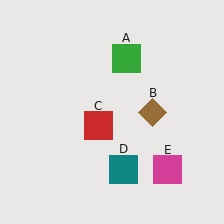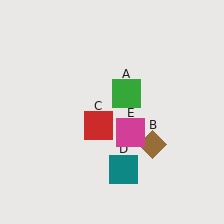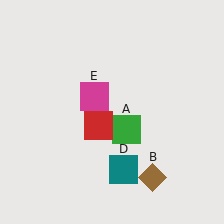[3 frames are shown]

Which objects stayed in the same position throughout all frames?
Red square (object C) and teal square (object D) remained stationary.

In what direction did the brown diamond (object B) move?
The brown diamond (object B) moved down.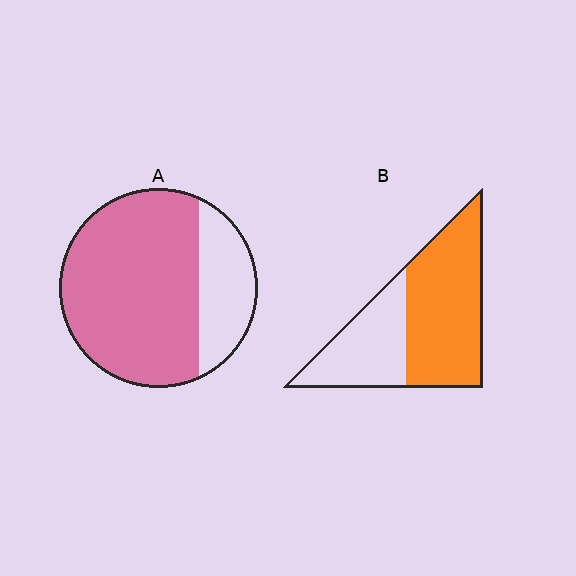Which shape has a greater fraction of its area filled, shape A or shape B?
Shape A.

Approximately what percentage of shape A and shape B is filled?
A is approximately 75% and B is approximately 60%.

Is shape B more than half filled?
Yes.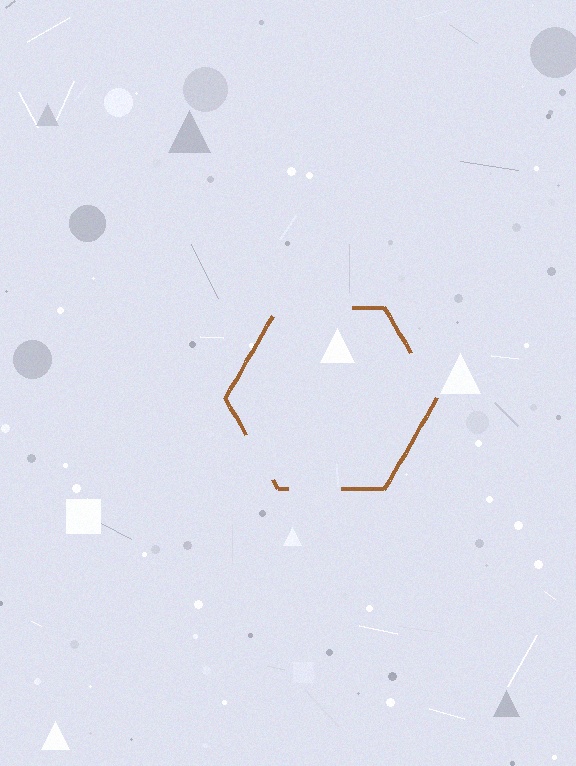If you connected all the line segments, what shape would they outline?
They would outline a hexagon.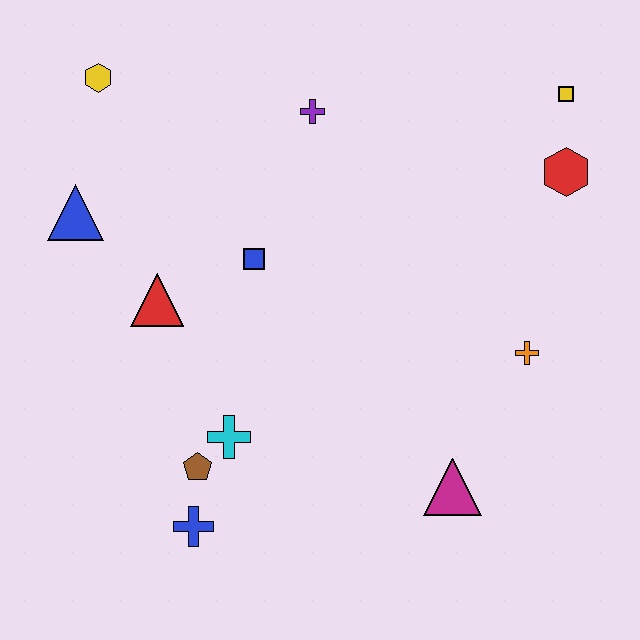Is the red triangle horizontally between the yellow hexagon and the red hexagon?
Yes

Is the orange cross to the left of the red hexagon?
Yes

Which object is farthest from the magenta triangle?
The yellow hexagon is farthest from the magenta triangle.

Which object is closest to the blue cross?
The brown pentagon is closest to the blue cross.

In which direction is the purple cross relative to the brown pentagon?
The purple cross is above the brown pentagon.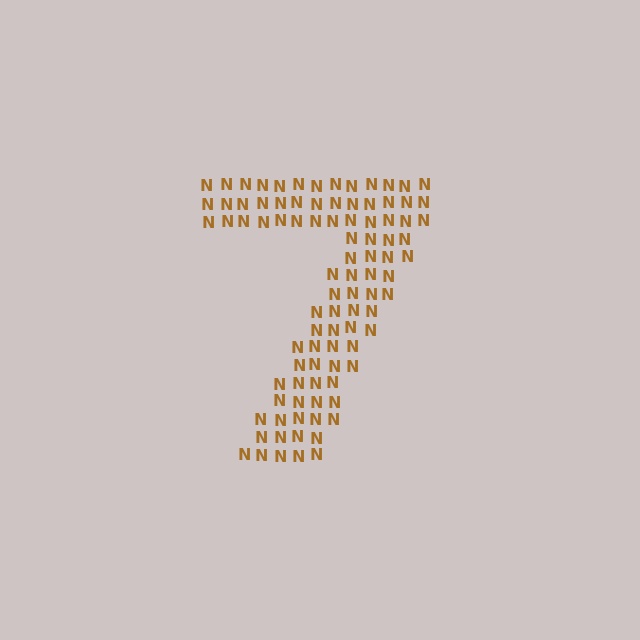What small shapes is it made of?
It is made of small letter N's.